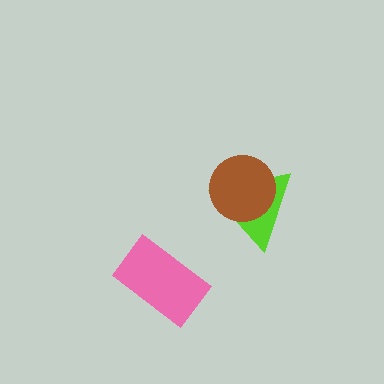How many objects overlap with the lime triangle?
1 object overlaps with the lime triangle.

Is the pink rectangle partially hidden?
No, no other shape covers it.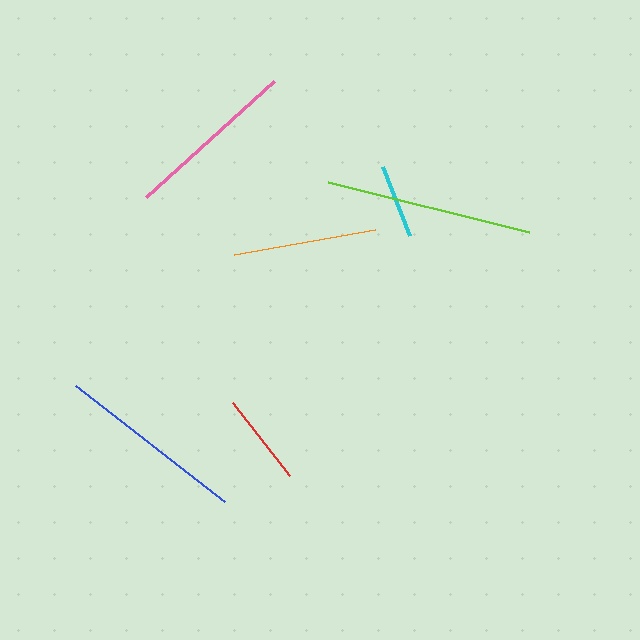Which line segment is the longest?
The lime line is the longest at approximately 207 pixels.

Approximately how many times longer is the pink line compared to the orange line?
The pink line is approximately 1.2 times the length of the orange line.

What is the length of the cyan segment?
The cyan segment is approximately 74 pixels long.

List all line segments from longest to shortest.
From longest to shortest: lime, blue, pink, orange, red, cyan.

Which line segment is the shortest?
The cyan line is the shortest at approximately 74 pixels.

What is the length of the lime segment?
The lime segment is approximately 207 pixels long.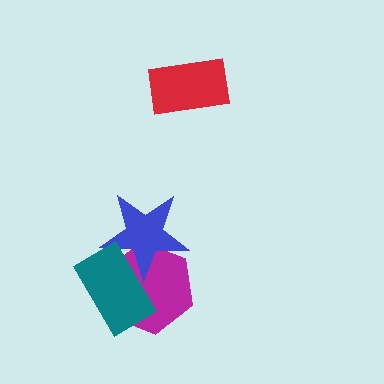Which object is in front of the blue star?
The teal rectangle is in front of the blue star.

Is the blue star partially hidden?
Yes, it is partially covered by another shape.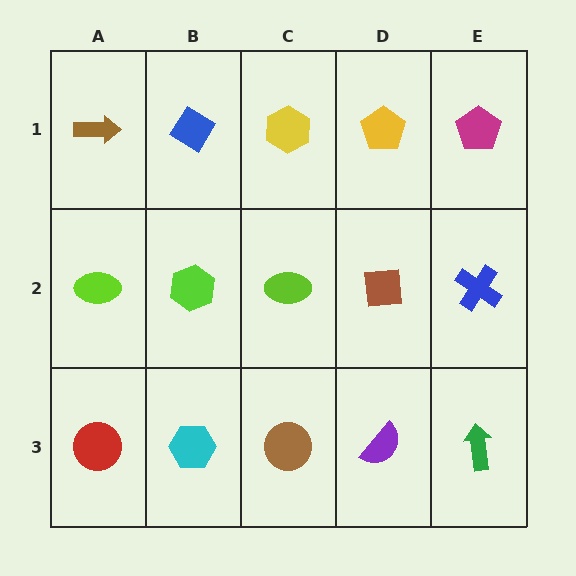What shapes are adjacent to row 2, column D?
A yellow pentagon (row 1, column D), a purple semicircle (row 3, column D), a lime ellipse (row 2, column C), a blue cross (row 2, column E).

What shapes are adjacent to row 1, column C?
A lime ellipse (row 2, column C), a blue diamond (row 1, column B), a yellow pentagon (row 1, column D).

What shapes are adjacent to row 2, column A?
A brown arrow (row 1, column A), a red circle (row 3, column A), a lime hexagon (row 2, column B).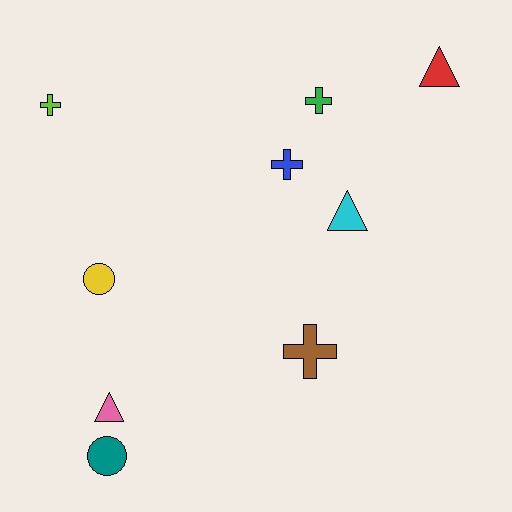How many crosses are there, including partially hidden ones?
There are 4 crosses.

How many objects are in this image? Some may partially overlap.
There are 9 objects.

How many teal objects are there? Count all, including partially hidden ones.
There is 1 teal object.